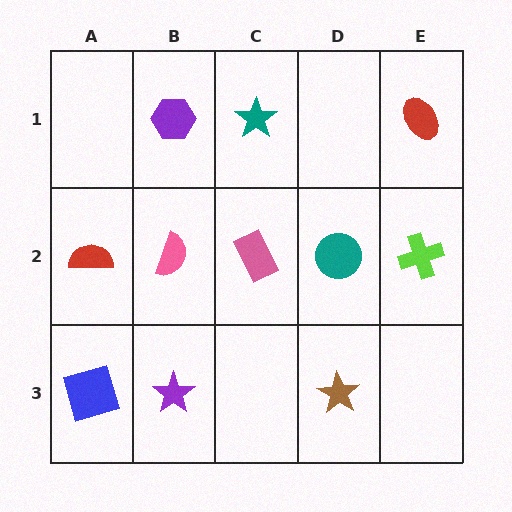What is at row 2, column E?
A lime cross.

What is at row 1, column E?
A red ellipse.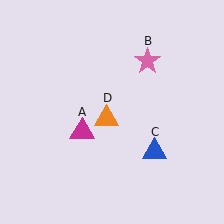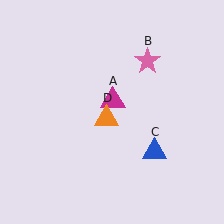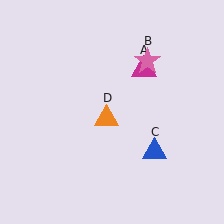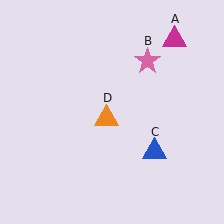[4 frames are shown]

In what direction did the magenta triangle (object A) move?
The magenta triangle (object A) moved up and to the right.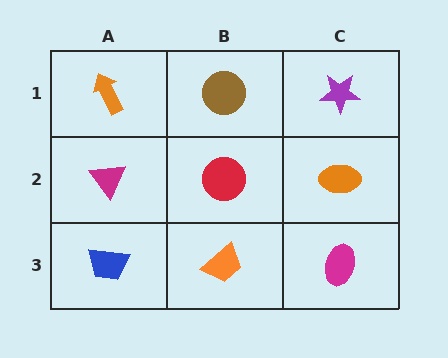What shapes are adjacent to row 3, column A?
A magenta triangle (row 2, column A), an orange trapezoid (row 3, column B).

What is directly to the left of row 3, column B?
A blue trapezoid.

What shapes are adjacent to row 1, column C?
An orange ellipse (row 2, column C), a brown circle (row 1, column B).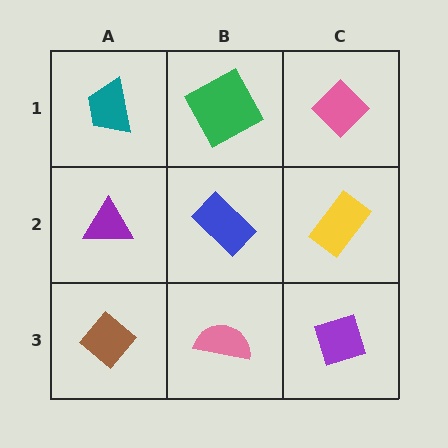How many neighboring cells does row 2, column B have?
4.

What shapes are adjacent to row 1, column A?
A purple triangle (row 2, column A), a green square (row 1, column B).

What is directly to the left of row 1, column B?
A teal trapezoid.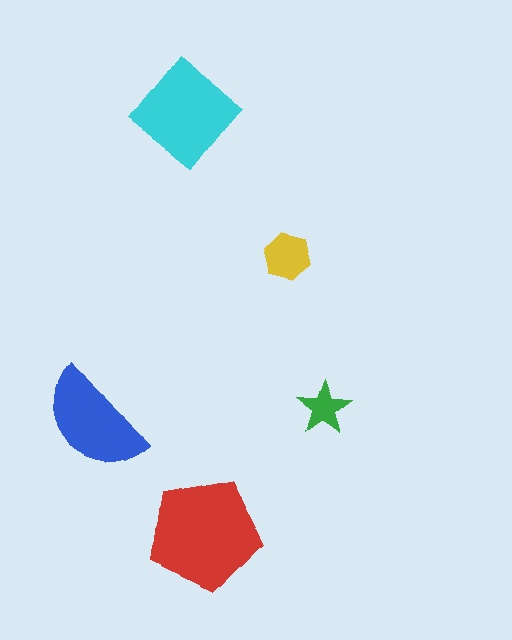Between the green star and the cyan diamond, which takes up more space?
The cyan diamond.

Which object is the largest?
The red pentagon.